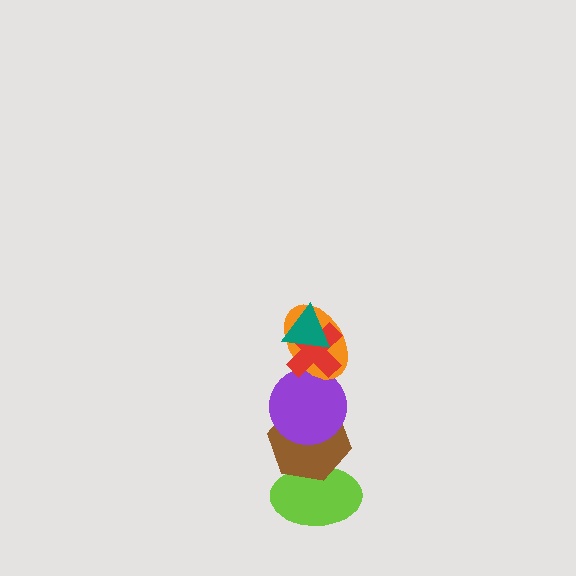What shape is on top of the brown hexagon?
The purple circle is on top of the brown hexagon.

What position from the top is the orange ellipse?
The orange ellipse is 3rd from the top.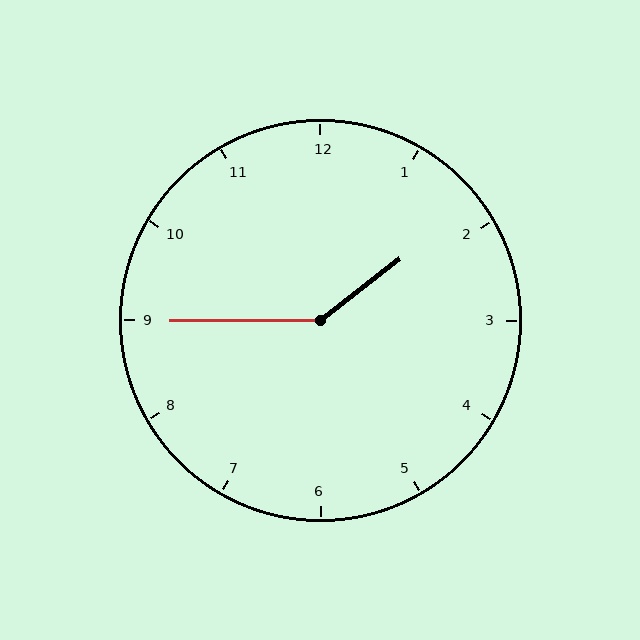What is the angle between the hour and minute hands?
Approximately 142 degrees.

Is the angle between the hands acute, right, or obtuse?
It is obtuse.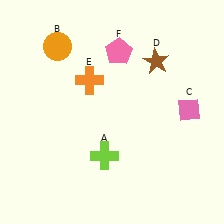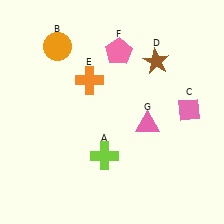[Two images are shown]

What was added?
A pink triangle (G) was added in Image 2.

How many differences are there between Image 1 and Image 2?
There is 1 difference between the two images.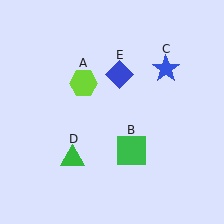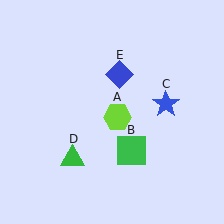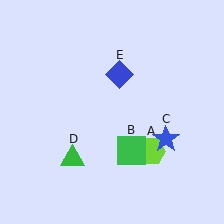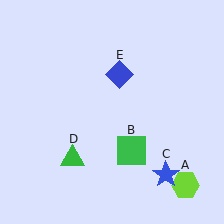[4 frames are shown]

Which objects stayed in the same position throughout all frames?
Green square (object B) and green triangle (object D) and blue diamond (object E) remained stationary.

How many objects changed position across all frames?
2 objects changed position: lime hexagon (object A), blue star (object C).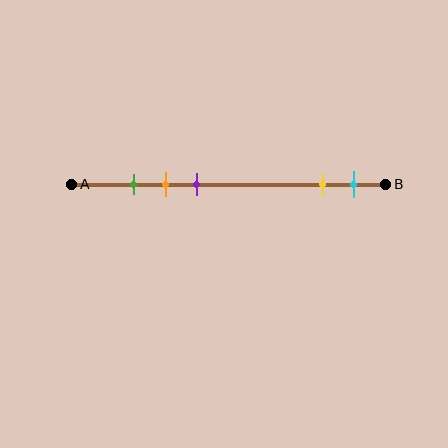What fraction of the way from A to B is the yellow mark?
The yellow mark is approximately 80% (0.8) of the way from A to B.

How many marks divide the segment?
There are 5 marks dividing the segment.